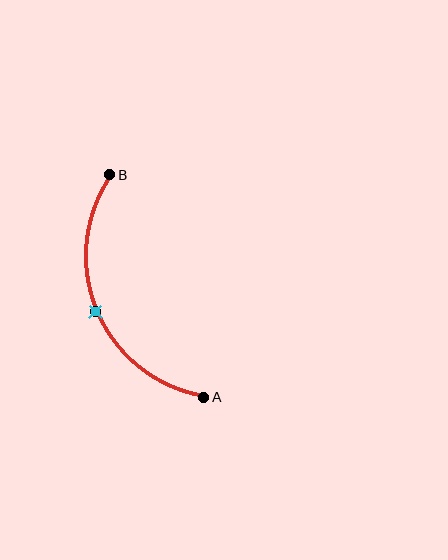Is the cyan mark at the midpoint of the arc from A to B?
Yes. The cyan mark lies on the arc at equal arc-length from both A and B — it is the arc midpoint.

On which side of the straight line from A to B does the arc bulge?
The arc bulges to the left of the straight line connecting A and B.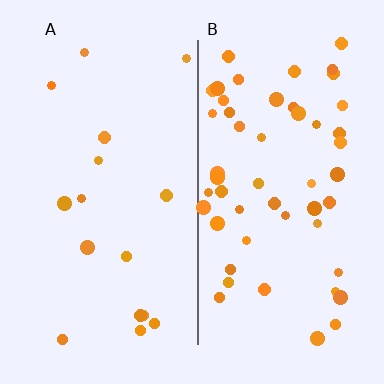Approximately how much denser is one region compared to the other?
Approximately 3.2× — region B over region A.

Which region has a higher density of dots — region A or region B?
B (the right).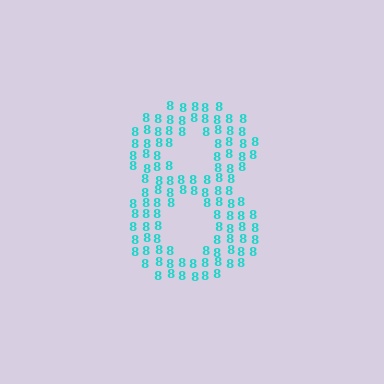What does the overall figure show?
The overall figure shows the digit 8.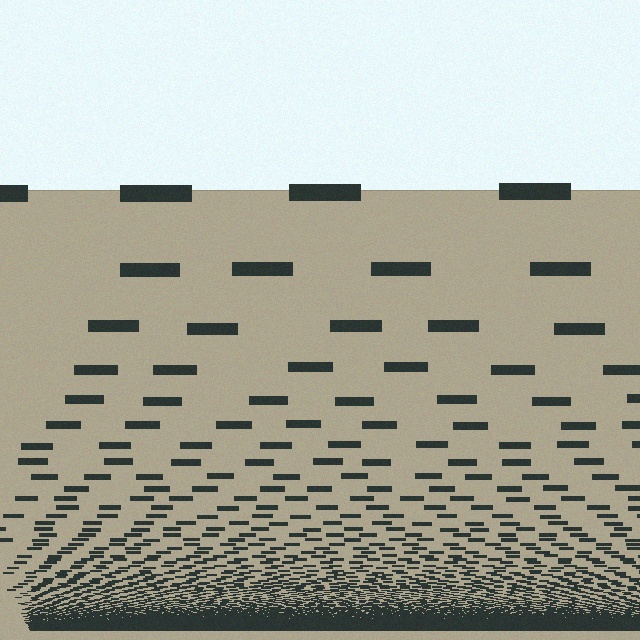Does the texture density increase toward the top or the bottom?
Density increases toward the bottom.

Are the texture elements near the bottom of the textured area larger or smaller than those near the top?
Smaller. The gradient is inverted — elements near the bottom are smaller and denser.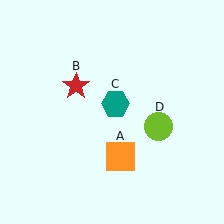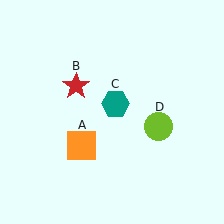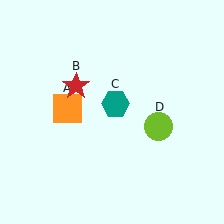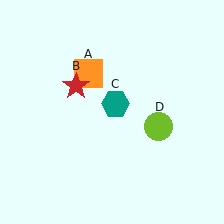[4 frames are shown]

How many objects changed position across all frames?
1 object changed position: orange square (object A).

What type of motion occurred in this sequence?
The orange square (object A) rotated clockwise around the center of the scene.